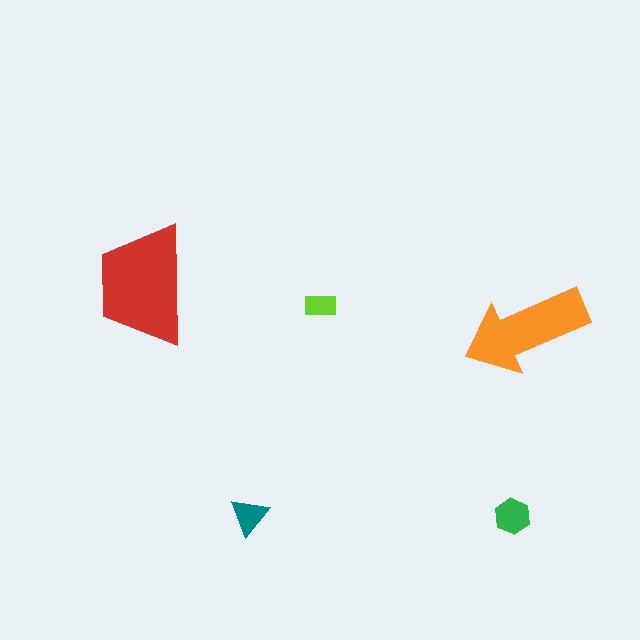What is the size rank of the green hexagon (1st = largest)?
3rd.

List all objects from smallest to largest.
The lime rectangle, the teal triangle, the green hexagon, the orange arrow, the red trapezoid.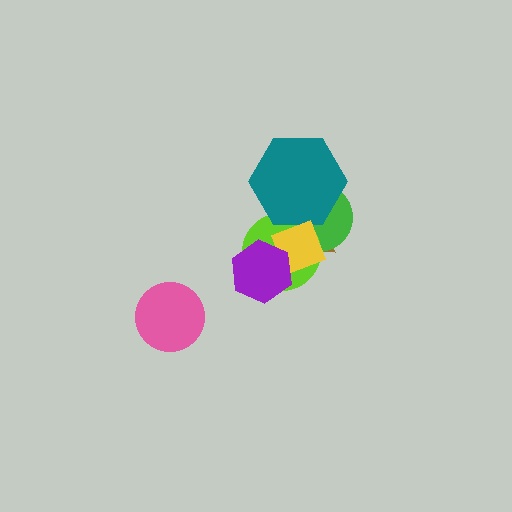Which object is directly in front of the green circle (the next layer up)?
The lime circle is directly in front of the green circle.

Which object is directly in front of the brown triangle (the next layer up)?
The green circle is directly in front of the brown triangle.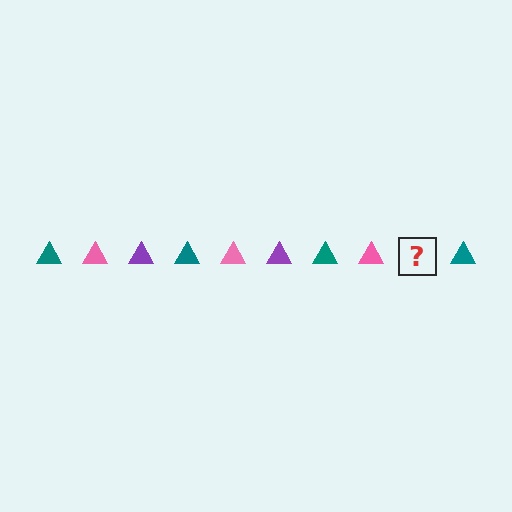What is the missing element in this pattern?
The missing element is a purple triangle.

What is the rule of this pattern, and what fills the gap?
The rule is that the pattern cycles through teal, pink, purple triangles. The gap should be filled with a purple triangle.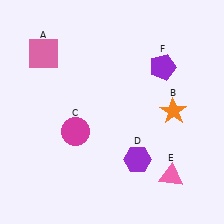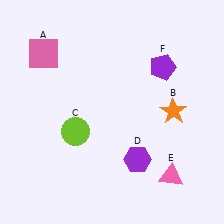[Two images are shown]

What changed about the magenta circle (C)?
In Image 1, C is magenta. In Image 2, it changed to lime.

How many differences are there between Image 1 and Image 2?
There is 1 difference between the two images.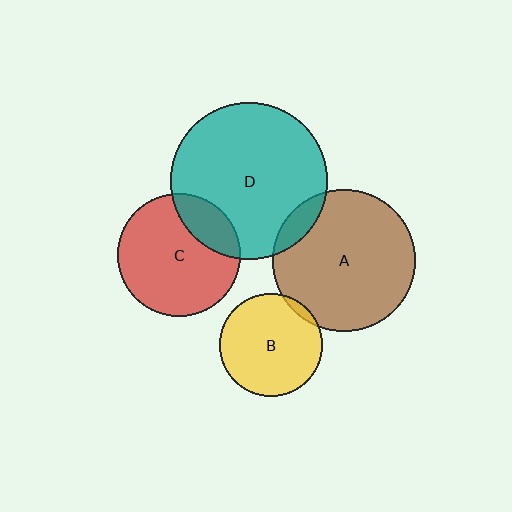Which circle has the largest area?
Circle D (teal).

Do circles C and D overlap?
Yes.